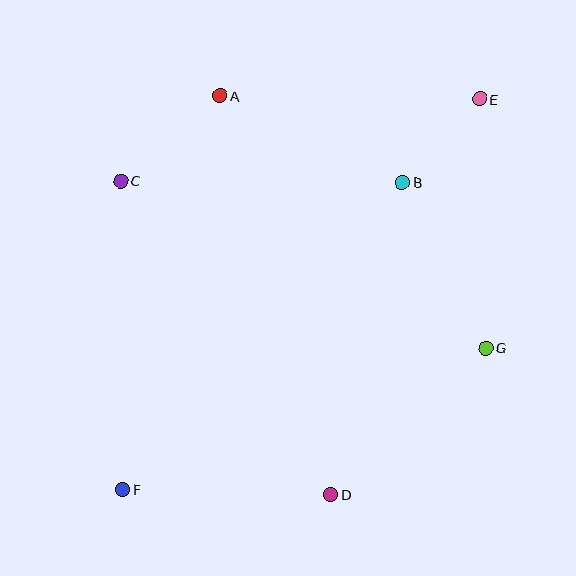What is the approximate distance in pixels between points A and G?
The distance between A and G is approximately 366 pixels.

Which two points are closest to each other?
Points B and E are closest to each other.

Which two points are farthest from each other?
Points E and F are farthest from each other.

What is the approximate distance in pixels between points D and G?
The distance between D and G is approximately 213 pixels.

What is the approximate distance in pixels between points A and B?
The distance between A and B is approximately 202 pixels.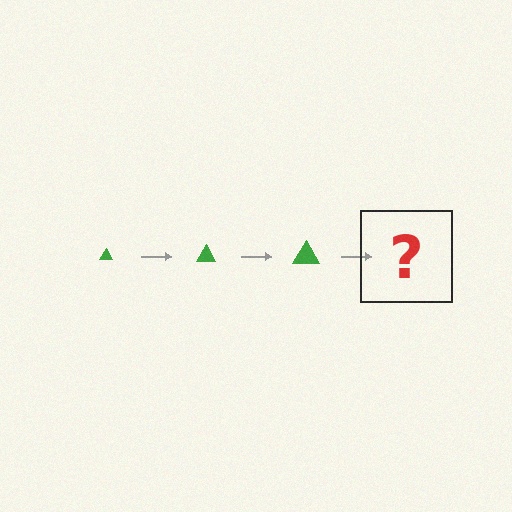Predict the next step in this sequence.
The next step is a green triangle, larger than the previous one.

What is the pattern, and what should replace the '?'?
The pattern is that the triangle gets progressively larger each step. The '?' should be a green triangle, larger than the previous one.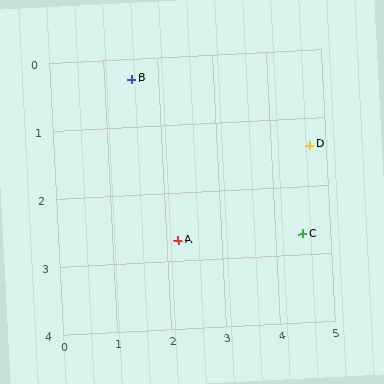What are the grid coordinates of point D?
Point D is at approximately (4.7, 1.4).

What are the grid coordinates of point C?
Point C is at approximately (4.5, 2.7).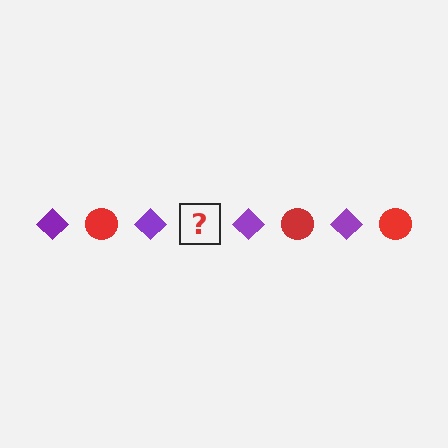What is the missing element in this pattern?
The missing element is a red circle.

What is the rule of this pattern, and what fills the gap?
The rule is that the pattern alternates between purple diamond and red circle. The gap should be filled with a red circle.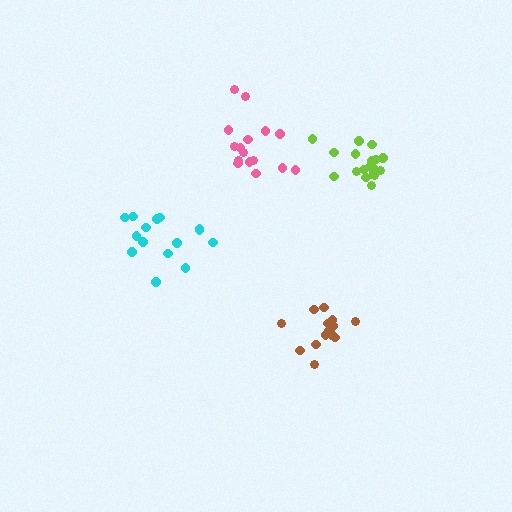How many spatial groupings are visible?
There are 4 spatial groupings.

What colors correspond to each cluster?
The clusters are colored: lime, brown, cyan, pink.